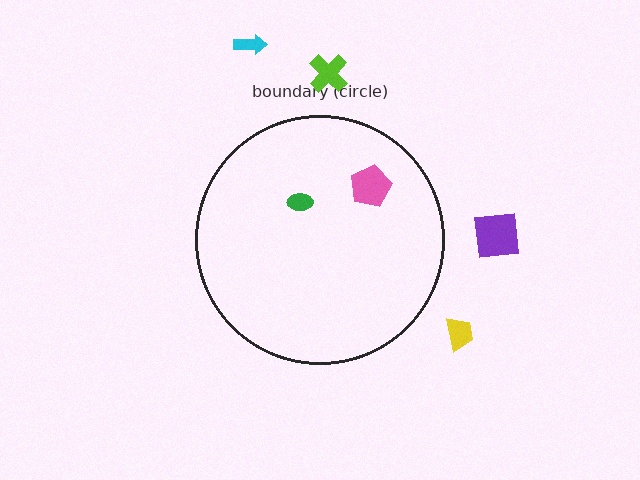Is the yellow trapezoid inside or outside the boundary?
Outside.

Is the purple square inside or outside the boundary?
Outside.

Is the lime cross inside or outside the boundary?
Outside.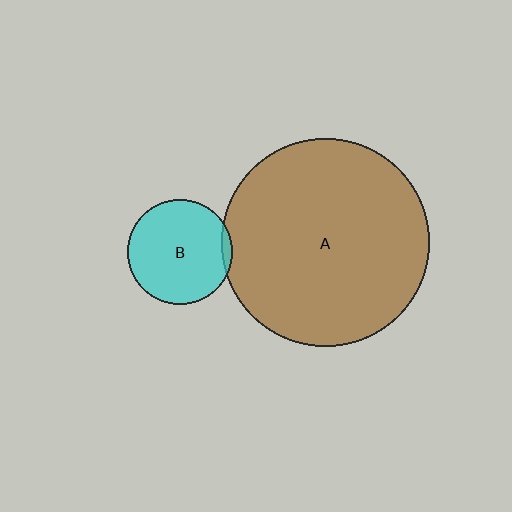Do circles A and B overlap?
Yes.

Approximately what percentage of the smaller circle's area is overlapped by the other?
Approximately 5%.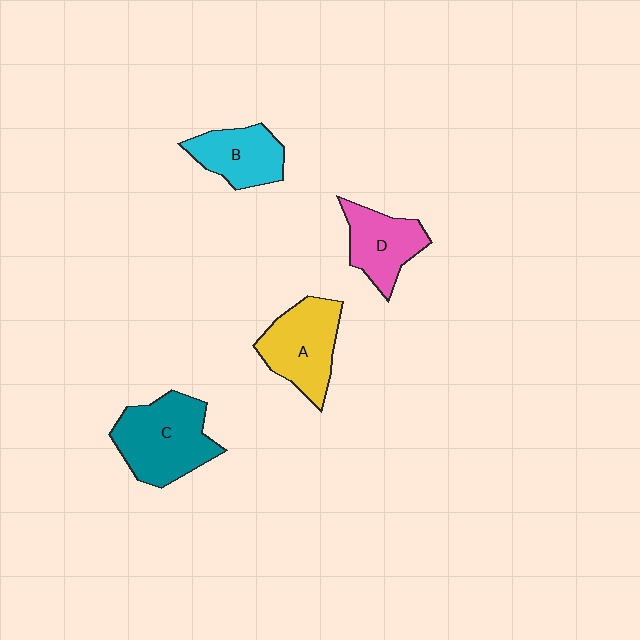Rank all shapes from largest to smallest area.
From largest to smallest: C (teal), A (yellow), D (pink), B (cyan).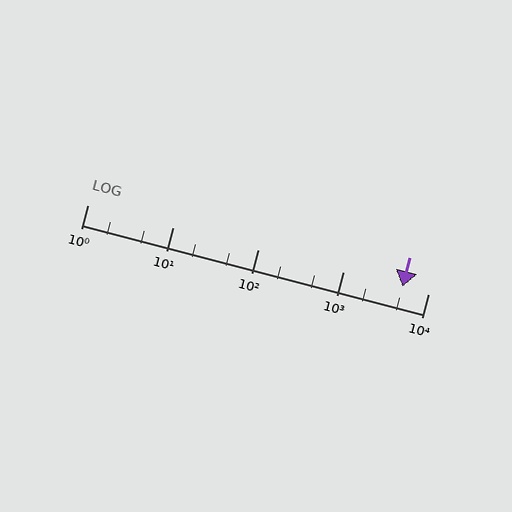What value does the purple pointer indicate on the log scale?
The pointer indicates approximately 5000.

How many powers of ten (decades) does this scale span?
The scale spans 4 decades, from 1 to 10000.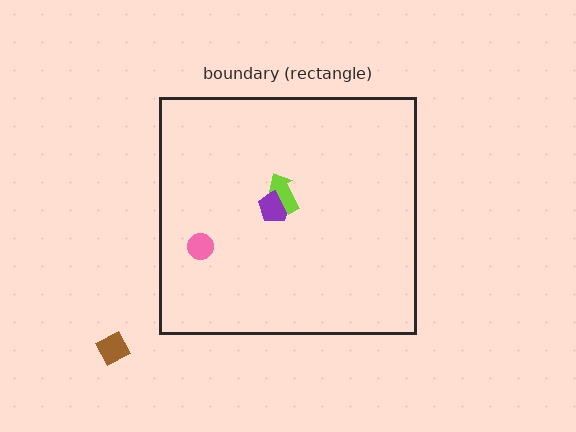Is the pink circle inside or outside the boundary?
Inside.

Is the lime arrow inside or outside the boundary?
Inside.